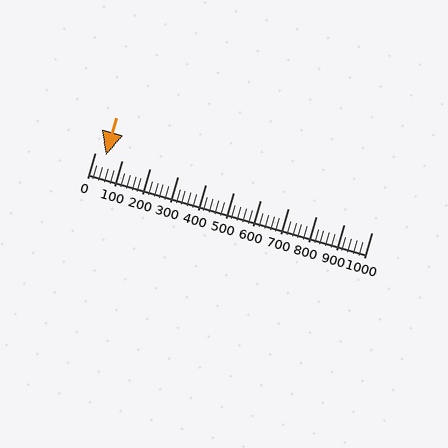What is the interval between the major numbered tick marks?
The major tick marks are spaced 100 units apart.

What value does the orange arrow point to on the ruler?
The orange arrow points to approximately 40.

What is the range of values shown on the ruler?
The ruler shows values from 0 to 1000.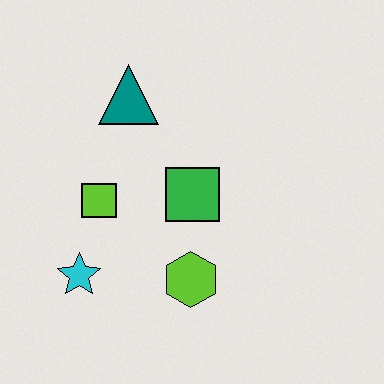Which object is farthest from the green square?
The cyan star is farthest from the green square.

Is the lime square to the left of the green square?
Yes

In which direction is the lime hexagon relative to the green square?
The lime hexagon is below the green square.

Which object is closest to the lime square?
The cyan star is closest to the lime square.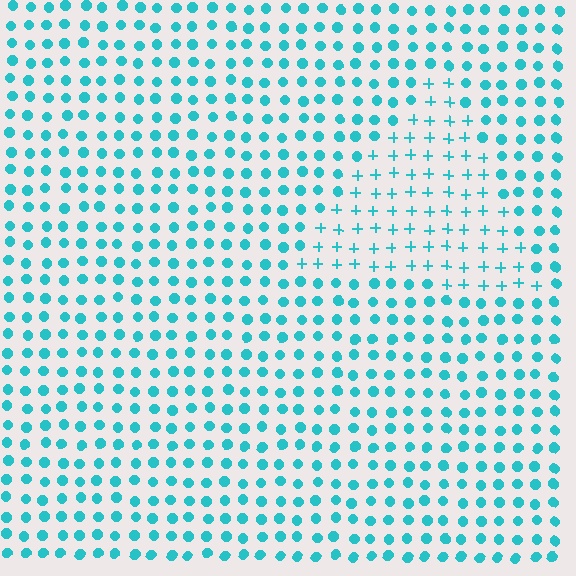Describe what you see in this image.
The image is filled with small cyan elements arranged in a uniform grid. A triangle-shaped region contains plus signs, while the surrounding area contains circles. The boundary is defined purely by the change in element shape.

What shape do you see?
I see a triangle.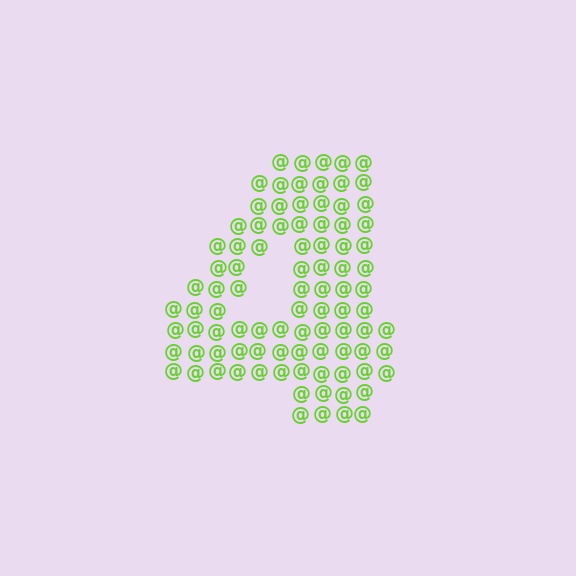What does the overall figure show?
The overall figure shows the digit 4.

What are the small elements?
The small elements are at signs.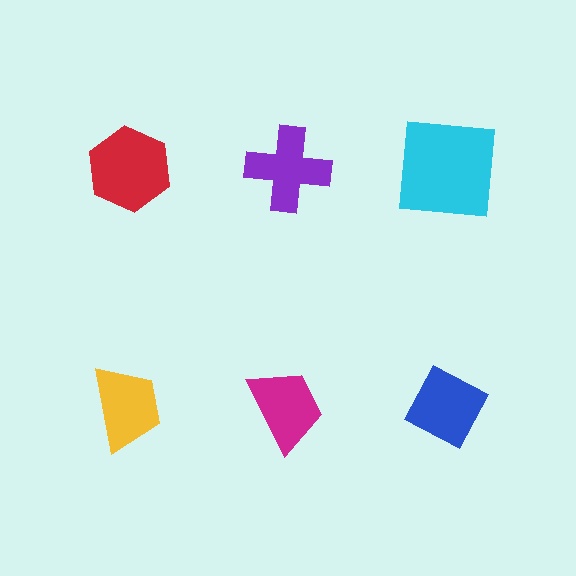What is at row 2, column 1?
A yellow trapezoid.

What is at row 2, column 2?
A magenta trapezoid.